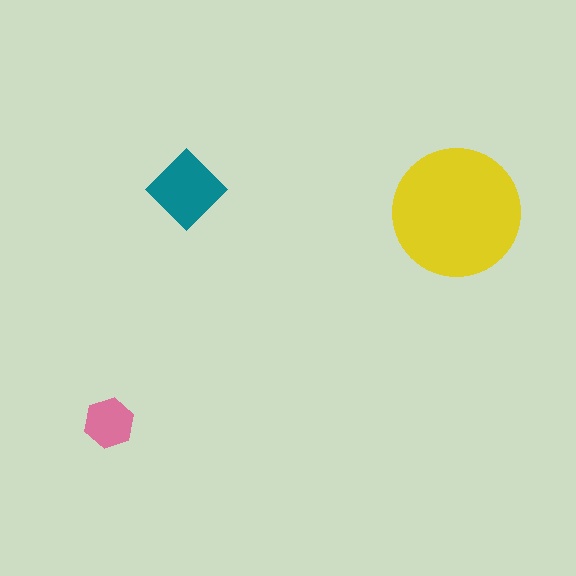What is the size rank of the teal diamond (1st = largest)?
2nd.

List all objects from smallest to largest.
The pink hexagon, the teal diamond, the yellow circle.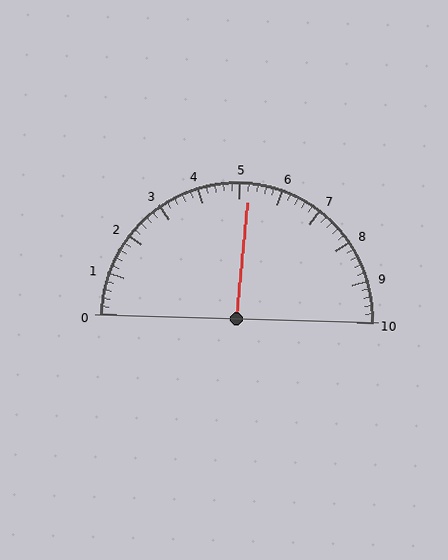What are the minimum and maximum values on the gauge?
The gauge ranges from 0 to 10.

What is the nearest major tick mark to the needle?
The nearest major tick mark is 5.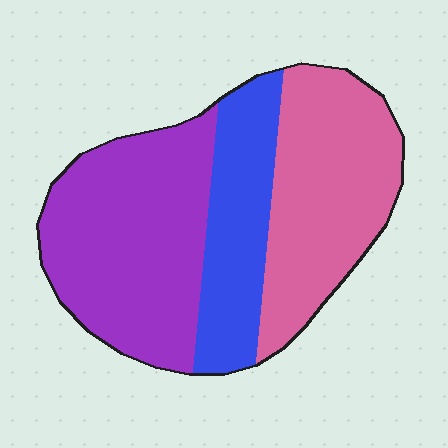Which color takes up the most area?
Purple, at roughly 40%.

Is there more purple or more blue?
Purple.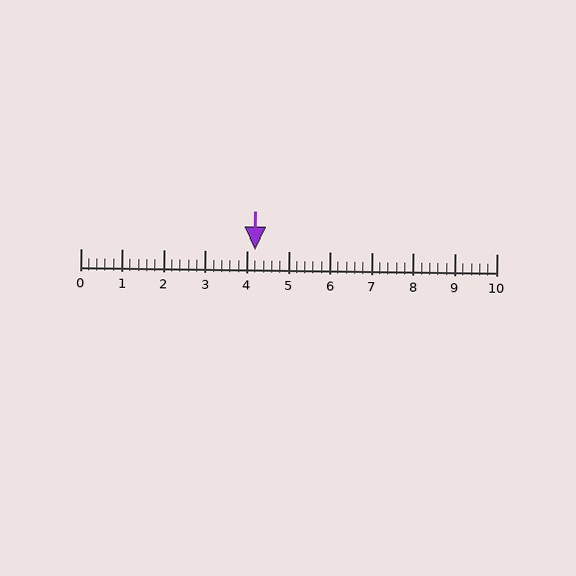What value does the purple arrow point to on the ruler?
The purple arrow points to approximately 4.2.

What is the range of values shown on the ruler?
The ruler shows values from 0 to 10.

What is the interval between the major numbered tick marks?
The major tick marks are spaced 1 units apart.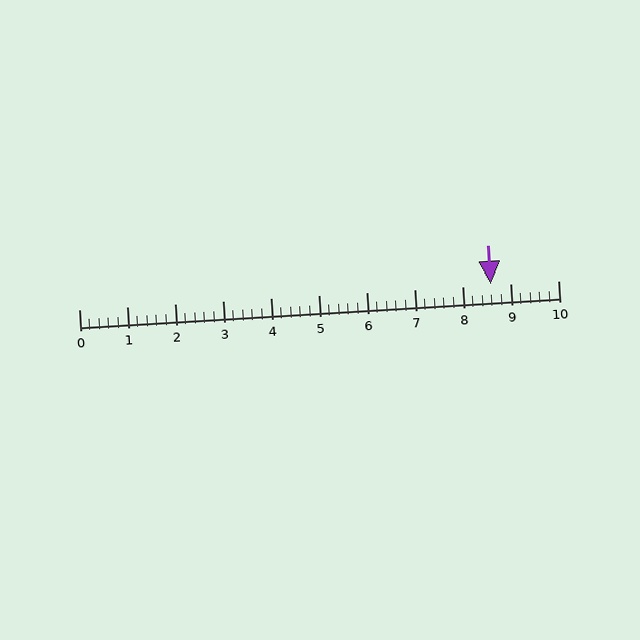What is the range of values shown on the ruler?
The ruler shows values from 0 to 10.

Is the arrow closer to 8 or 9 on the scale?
The arrow is closer to 9.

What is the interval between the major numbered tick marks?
The major tick marks are spaced 1 units apart.